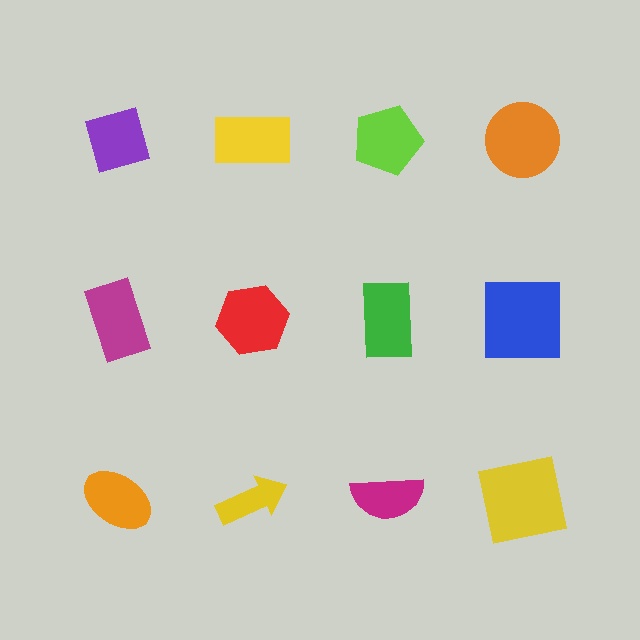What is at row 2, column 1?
A magenta rectangle.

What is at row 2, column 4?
A blue square.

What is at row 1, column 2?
A yellow rectangle.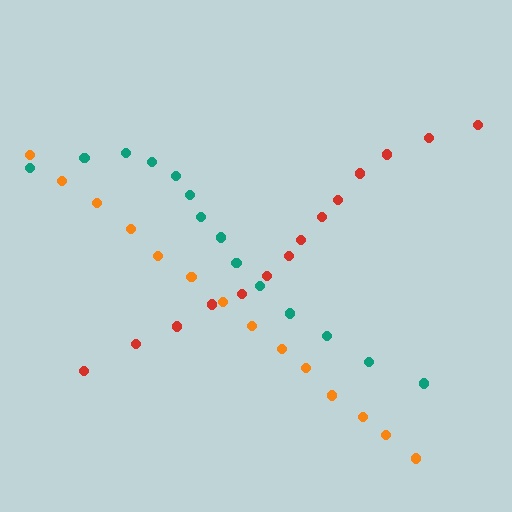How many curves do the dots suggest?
There are 3 distinct paths.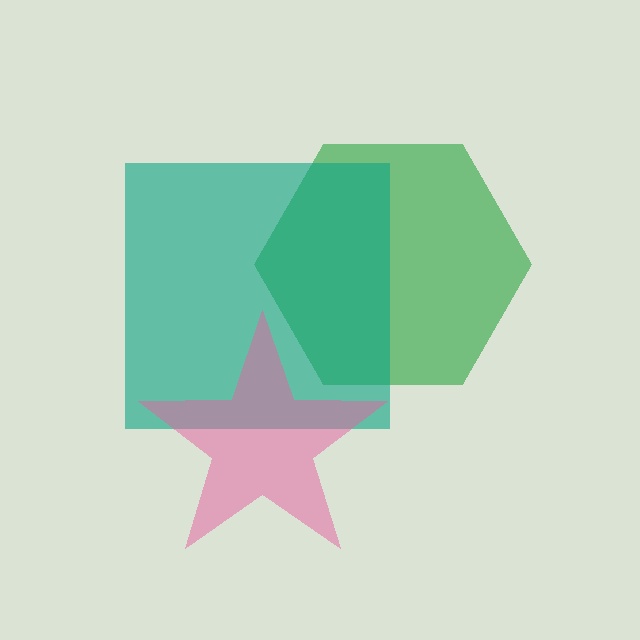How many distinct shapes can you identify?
There are 3 distinct shapes: a green hexagon, a teal square, a pink star.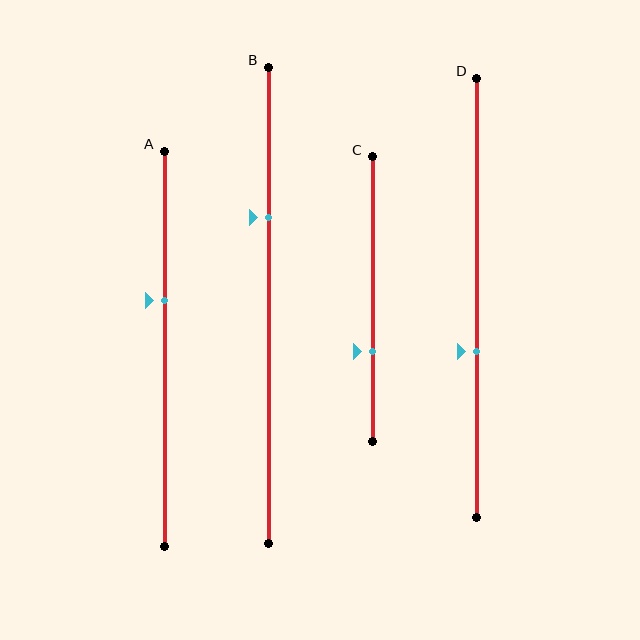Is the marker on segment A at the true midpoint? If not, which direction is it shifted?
No, the marker on segment A is shifted upward by about 12% of the segment length.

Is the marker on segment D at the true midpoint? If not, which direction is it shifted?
No, the marker on segment D is shifted downward by about 12% of the segment length.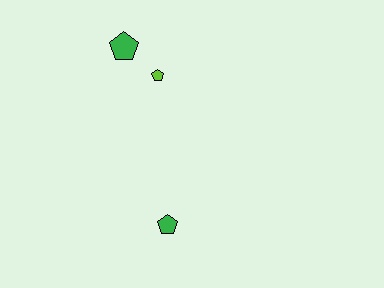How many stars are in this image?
There are no stars.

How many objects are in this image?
There are 3 objects.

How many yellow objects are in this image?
There are no yellow objects.